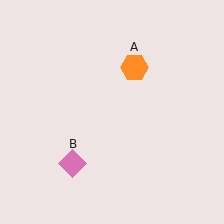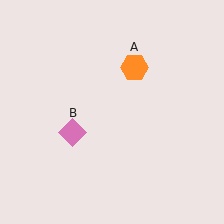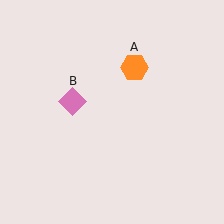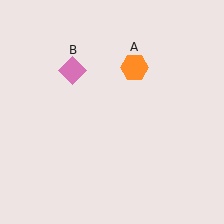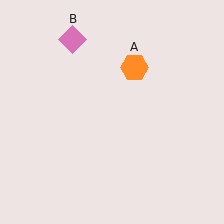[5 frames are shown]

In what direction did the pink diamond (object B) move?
The pink diamond (object B) moved up.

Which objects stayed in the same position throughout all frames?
Orange hexagon (object A) remained stationary.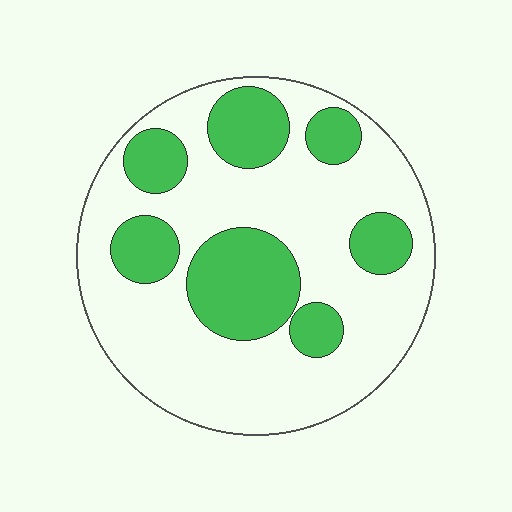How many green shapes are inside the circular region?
7.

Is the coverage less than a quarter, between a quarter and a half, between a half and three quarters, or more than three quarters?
Between a quarter and a half.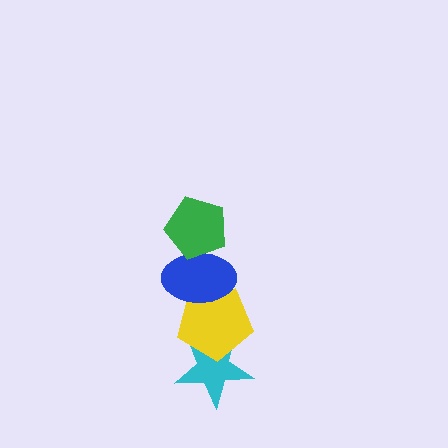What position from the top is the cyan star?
The cyan star is 4th from the top.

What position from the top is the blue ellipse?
The blue ellipse is 2nd from the top.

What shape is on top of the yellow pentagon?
The blue ellipse is on top of the yellow pentagon.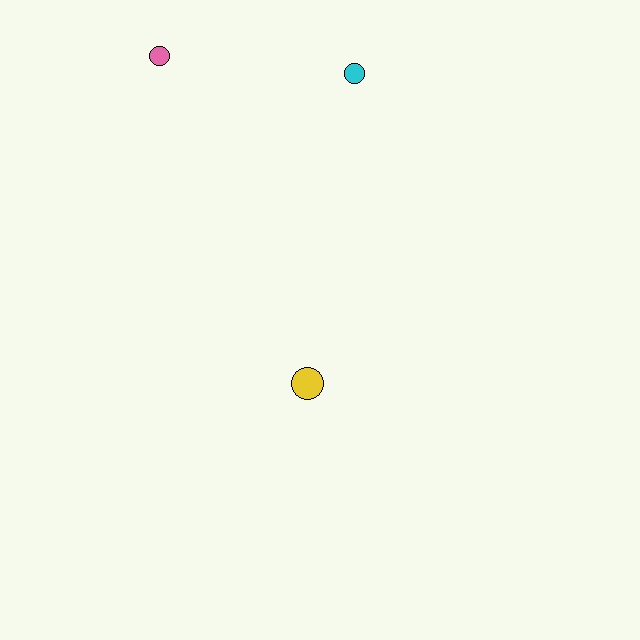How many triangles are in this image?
There are no triangles.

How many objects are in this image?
There are 3 objects.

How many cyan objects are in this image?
There is 1 cyan object.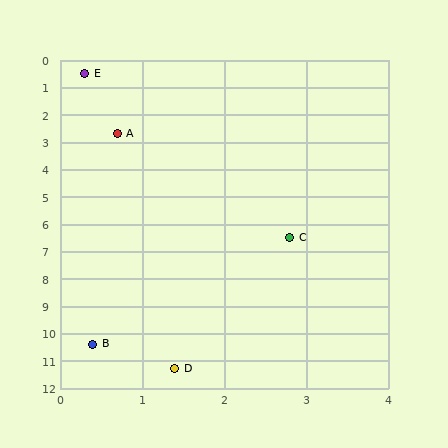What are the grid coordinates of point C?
Point C is at approximately (2.8, 6.5).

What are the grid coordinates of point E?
Point E is at approximately (0.3, 0.5).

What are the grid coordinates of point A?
Point A is at approximately (0.7, 2.7).